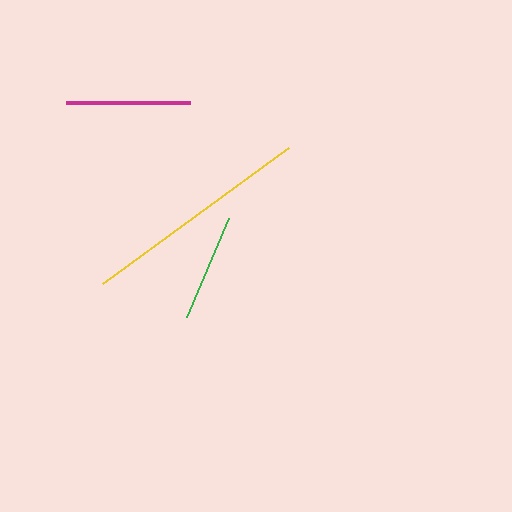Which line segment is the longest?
The yellow line is the longest at approximately 230 pixels.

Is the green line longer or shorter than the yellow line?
The yellow line is longer than the green line.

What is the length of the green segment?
The green segment is approximately 108 pixels long.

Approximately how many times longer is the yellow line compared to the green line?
The yellow line is approximately 2.1 times the length of the green line.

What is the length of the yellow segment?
The yellow segment is approximately 230 pixels long.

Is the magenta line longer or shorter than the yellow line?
The yellow line is longer than the magenta line.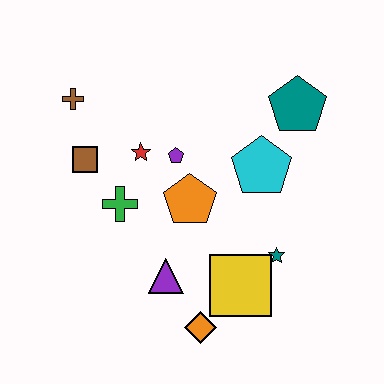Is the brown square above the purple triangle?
Yes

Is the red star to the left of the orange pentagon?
Yes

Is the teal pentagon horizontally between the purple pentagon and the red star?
No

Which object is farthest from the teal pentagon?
The orange diamond is farthest from the teal pentagon.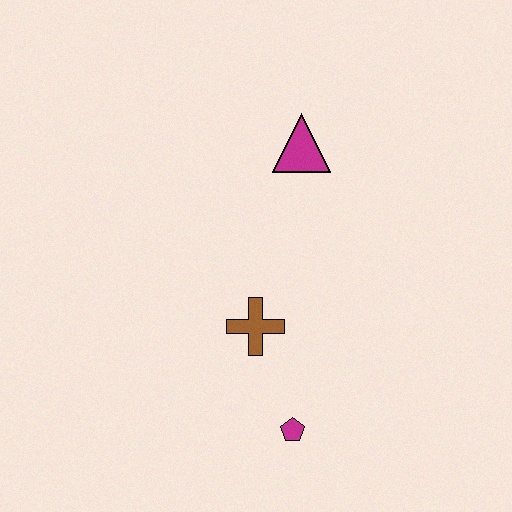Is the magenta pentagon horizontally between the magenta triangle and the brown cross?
Yes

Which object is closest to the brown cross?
The magenta pentagon is closest to the brown cross.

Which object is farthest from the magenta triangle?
The magenta pentagon is farthest from the magenta triangle.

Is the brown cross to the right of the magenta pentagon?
No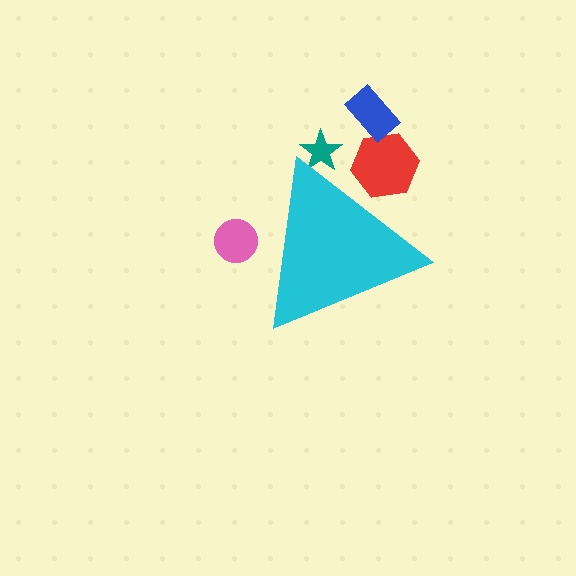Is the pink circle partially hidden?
Yes, the pink circle is partially hidden behind the cyan triangle.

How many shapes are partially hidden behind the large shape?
3 shapes are partially hidden.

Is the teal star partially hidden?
Yes, the teal star is partially hidden behind the cyan triangle.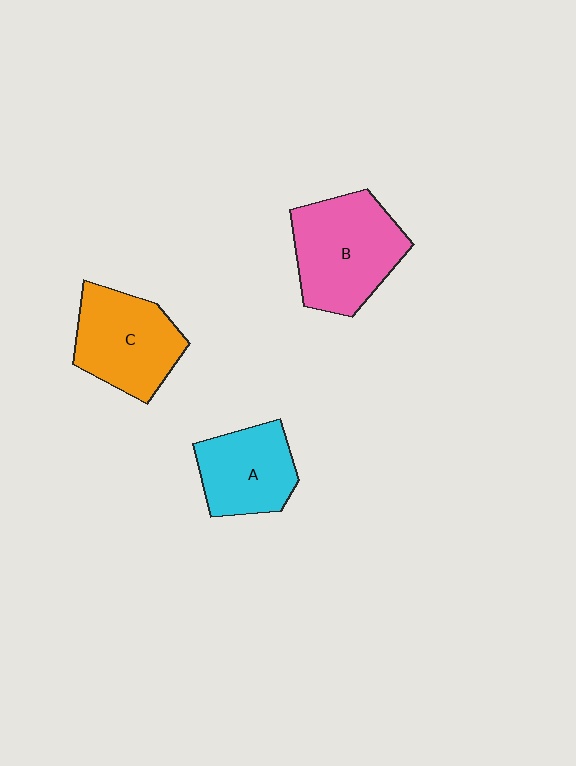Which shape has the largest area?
Shape B (pink).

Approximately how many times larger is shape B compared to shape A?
Approximately 1.4 times.